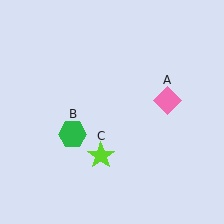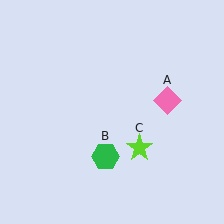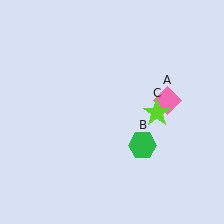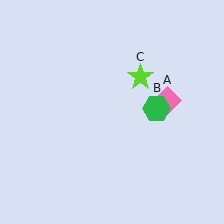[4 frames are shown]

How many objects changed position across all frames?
2 objects changed position: green hexagon (object B), lime star (object C).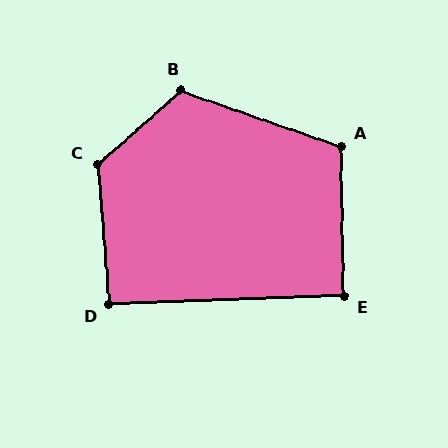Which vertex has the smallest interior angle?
E, at approximately 91 degrees.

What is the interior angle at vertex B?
Approximately 119 degrees (obtuse).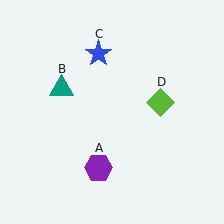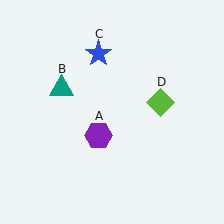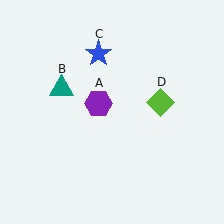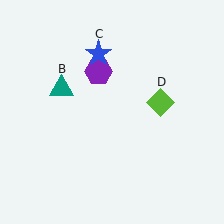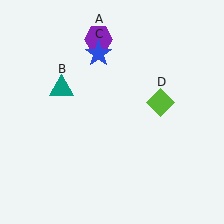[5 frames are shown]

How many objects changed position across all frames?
1 object changed position: purple hexagon (object A).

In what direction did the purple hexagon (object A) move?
The purple hexagon (object A) moved up.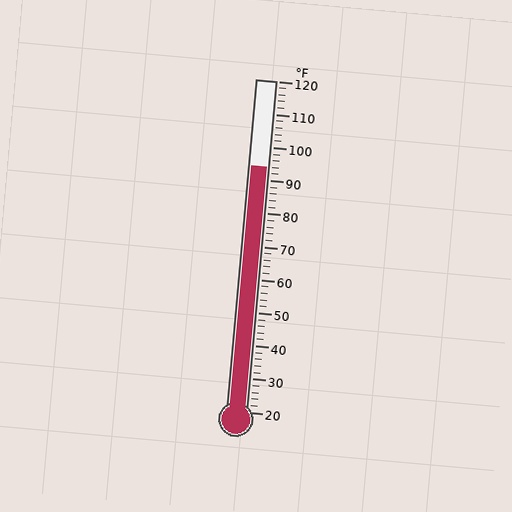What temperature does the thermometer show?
The thermometer shows approximately 94°F.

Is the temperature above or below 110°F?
The temperature is below 110°F.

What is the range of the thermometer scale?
The thermometer scale ranges from 20°F to 120°F.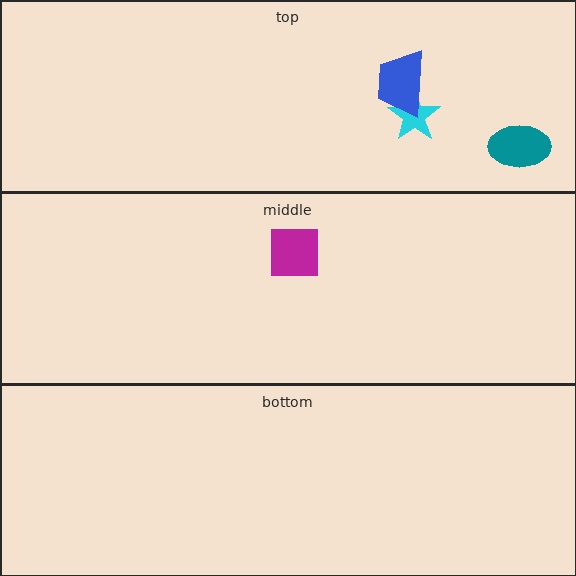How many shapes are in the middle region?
1.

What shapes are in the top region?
The cyan star, the teal ellipse, the blue trapezoid.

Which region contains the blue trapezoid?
The top region.